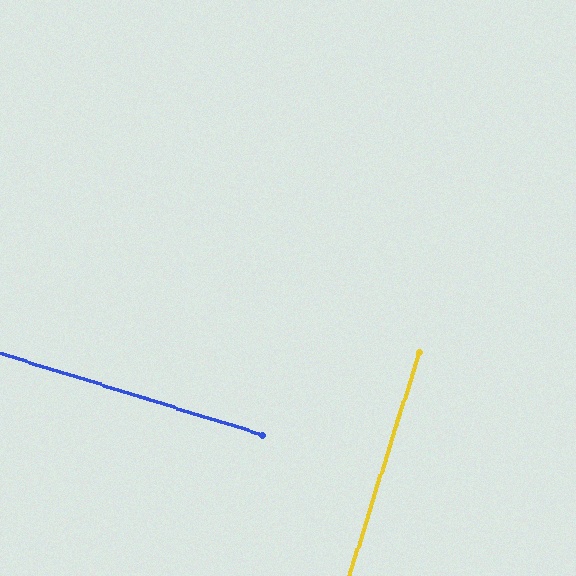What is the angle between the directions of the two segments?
Approximately 90 degrees.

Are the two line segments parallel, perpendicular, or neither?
Perpendicular — they meet at approximately 90°.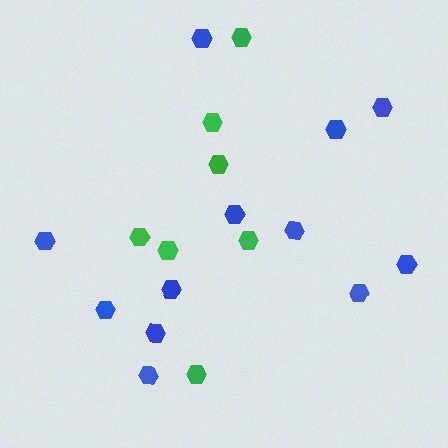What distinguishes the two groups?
There are 2 groups: one group of green hexagons (7) and one group of blue hexagons (12).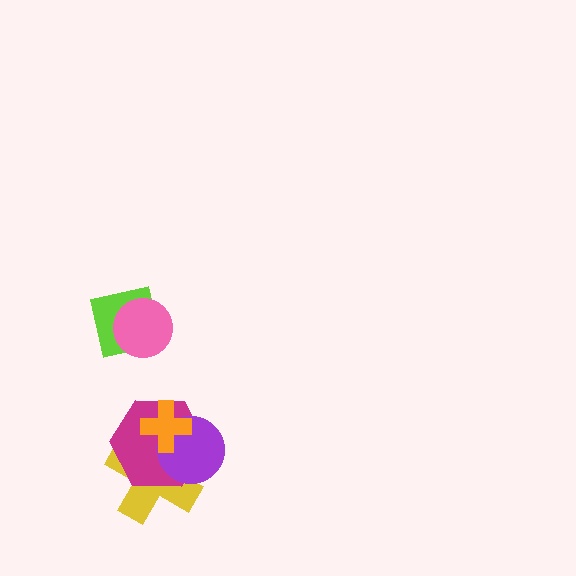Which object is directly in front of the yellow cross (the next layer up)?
The magenta hexagon is directly in front of the yellow cross.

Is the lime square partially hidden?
Yes, it is partially covered by another shape.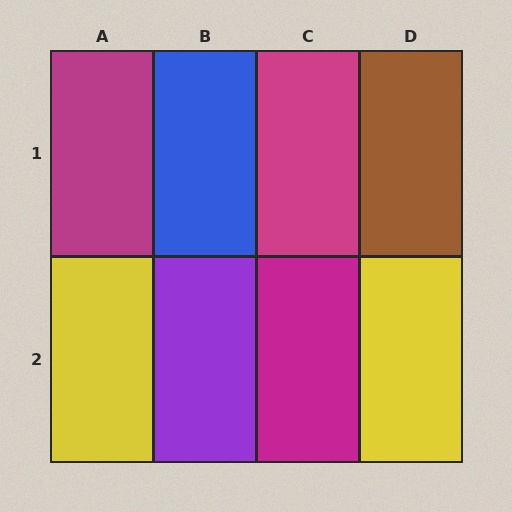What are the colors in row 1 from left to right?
Magenta, blue, magenta, brown.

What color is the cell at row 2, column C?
Magenta.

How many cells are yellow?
2 cells are yellow.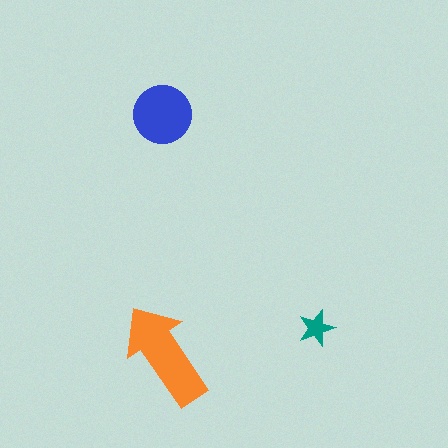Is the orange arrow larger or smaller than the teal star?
Larger.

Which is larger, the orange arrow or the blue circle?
The orange arrow.